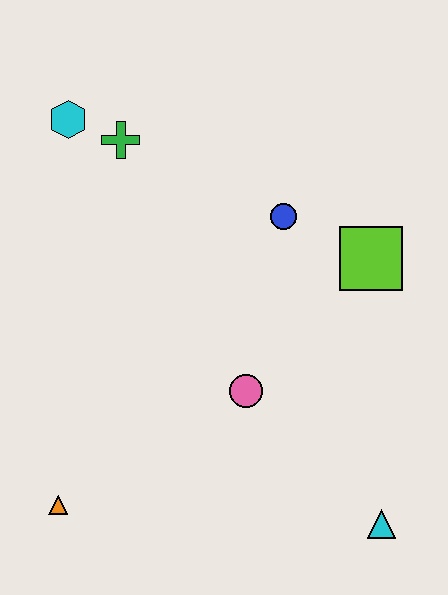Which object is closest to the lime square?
The blue circle is closest to the lime square.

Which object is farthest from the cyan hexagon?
The cyan triangle is farthest from the cyan hexagon.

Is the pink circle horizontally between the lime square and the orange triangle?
Yes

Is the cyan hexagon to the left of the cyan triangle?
Yes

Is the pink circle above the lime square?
No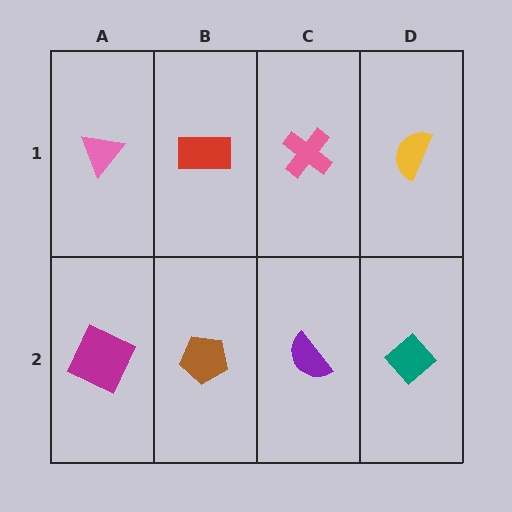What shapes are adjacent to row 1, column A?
A magenta square (row 2, column A), a red rectangle (row 1, column B).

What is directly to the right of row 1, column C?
A yellow semicircle.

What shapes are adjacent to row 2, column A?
A pink triangle (row 1, column A), a brown pentagon (row 2, column B).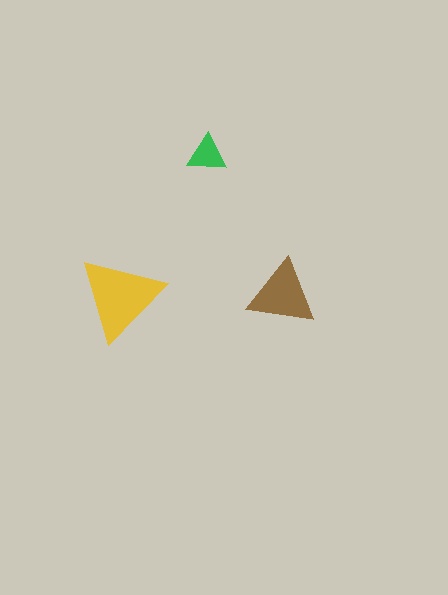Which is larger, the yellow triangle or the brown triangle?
The yellow one.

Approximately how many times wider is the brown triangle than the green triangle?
About 1.5 times wider.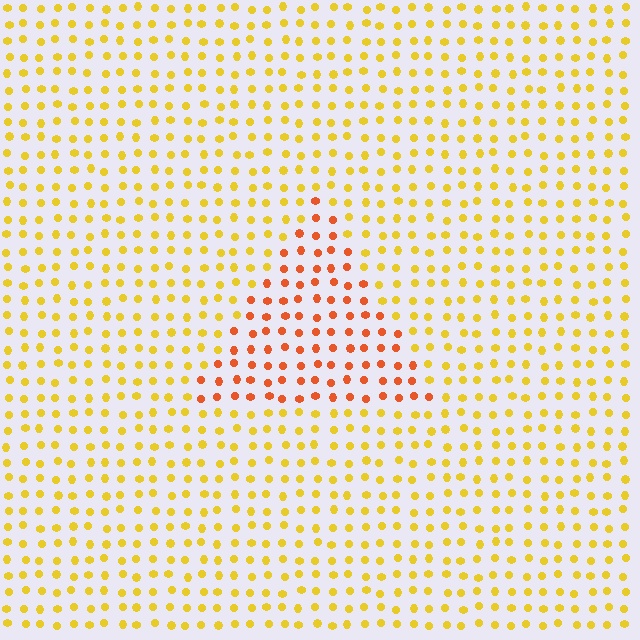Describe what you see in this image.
The image is filled with small yellow elements in a uniform arrangement. A triangle-shaped region is visible where the elements are tinted to a slightly different hue, forming a subtle color boundary.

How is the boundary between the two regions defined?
The boundary is defined purely by a slight shift in hue (about 37 degrees). Spacing, size, and orientation are identical on both sides.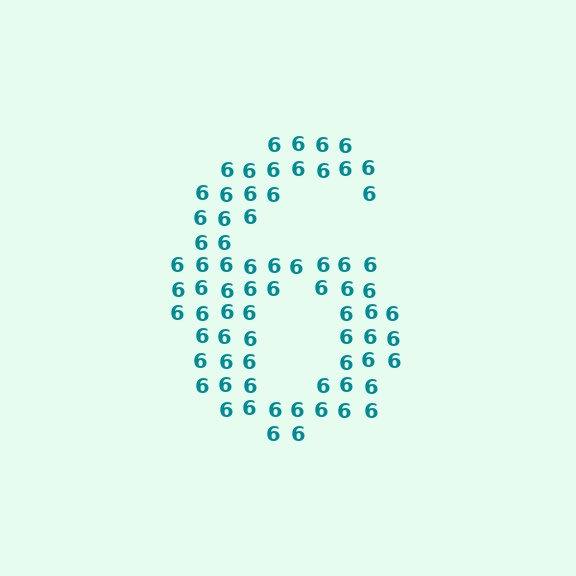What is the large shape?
The large shape is the digit 6.